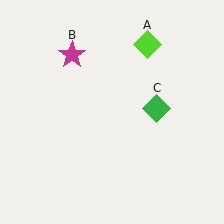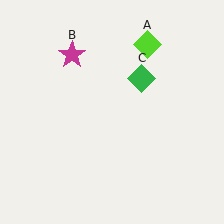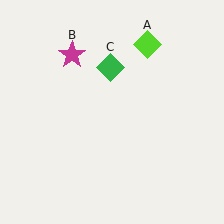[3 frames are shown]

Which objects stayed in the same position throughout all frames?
Lime diamond (object A) and magenta star (object B) remained stationary.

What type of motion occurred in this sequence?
The green diamond (object C) rotated counterclockwise around the center of the scene.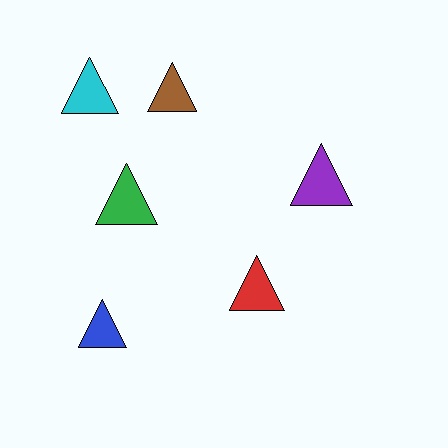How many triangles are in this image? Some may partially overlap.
There are 6 triangles.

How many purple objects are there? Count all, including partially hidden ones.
There is 1 purple object.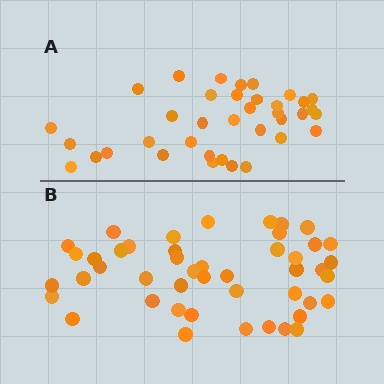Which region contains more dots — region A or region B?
Region B (the bottom region) has more dots.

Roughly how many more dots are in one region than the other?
Region B has roughly 8 or so more dots than region A.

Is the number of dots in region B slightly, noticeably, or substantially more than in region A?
Region B has only slightly more — the two regions are fairly close. The ratio is roughly 1.2 to 1.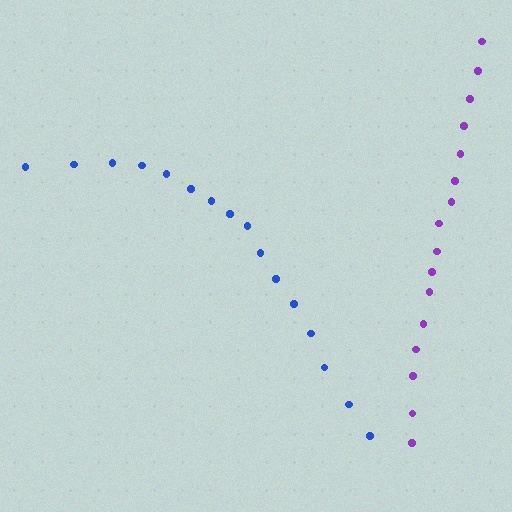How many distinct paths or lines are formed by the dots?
There are 2 distinct paths.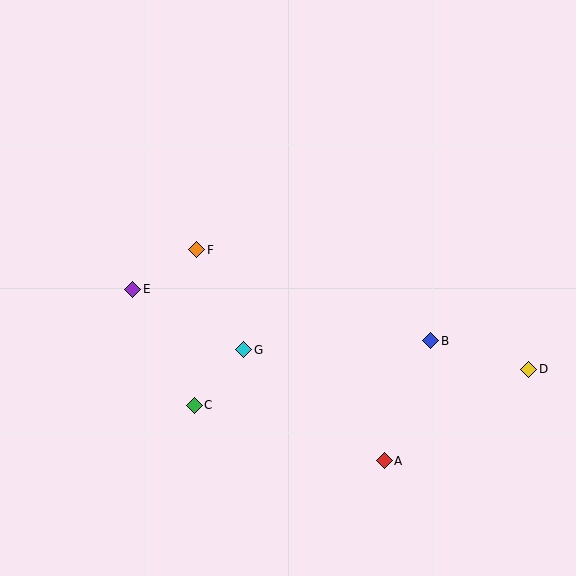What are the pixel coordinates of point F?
Point F is at (197, 250).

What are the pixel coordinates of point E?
Point E is at (133, 289).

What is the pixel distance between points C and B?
The distance between C and B is 245 pixels.